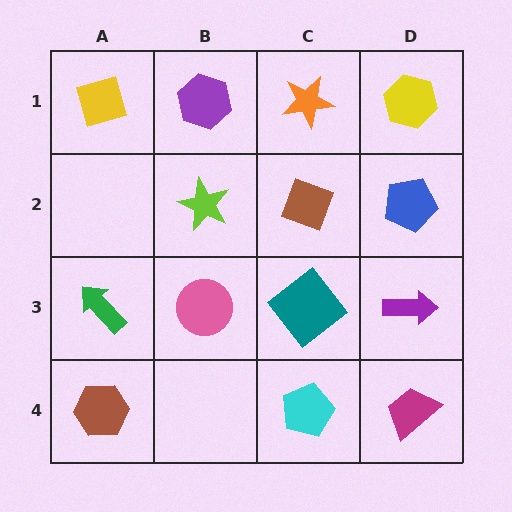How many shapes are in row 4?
3 shapes.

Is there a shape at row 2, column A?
No, that cell is empty.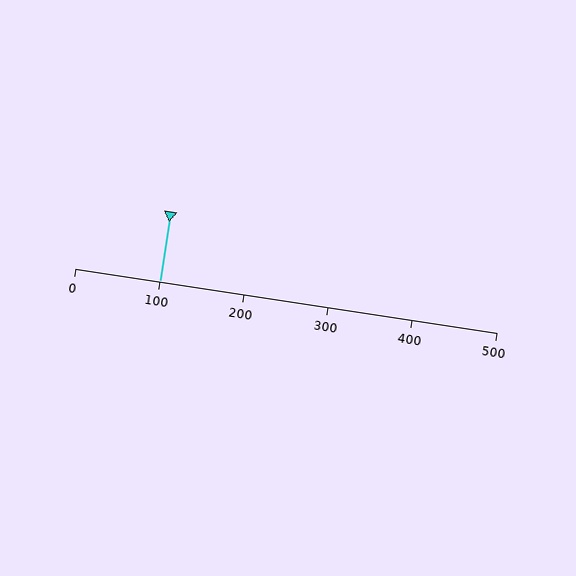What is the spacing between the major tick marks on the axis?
The major ticks are spaced 100 apart.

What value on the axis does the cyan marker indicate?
The marker indicates approximately 100.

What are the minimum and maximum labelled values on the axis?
The axis runs from 0 to 500.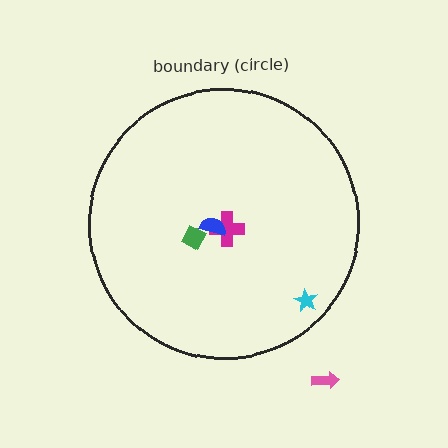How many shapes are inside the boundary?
4 inside, 1 outside.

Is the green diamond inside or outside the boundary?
Inside.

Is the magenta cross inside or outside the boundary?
Inside.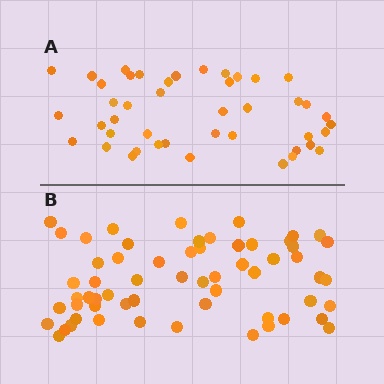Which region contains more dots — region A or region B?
Region B (the bottom region) has more dots.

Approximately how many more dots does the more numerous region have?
Region B has approximately 15 more dots than region A.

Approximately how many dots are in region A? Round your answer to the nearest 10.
About 40 dots. (The exact count is 44, which rounds to 40.)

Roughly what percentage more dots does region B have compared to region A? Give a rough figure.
About 35% more.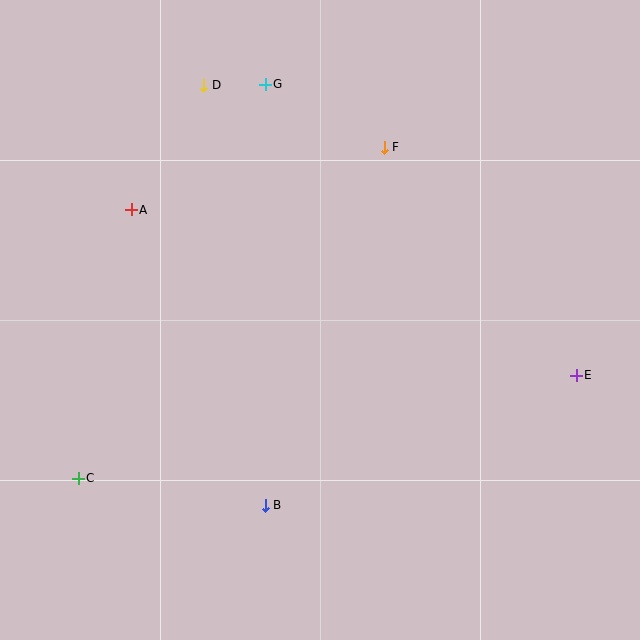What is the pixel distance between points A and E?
The distance between A and E is 475 pixels.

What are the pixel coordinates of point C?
Point C is at (78, 478).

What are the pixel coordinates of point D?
Point D is at (203, 85).